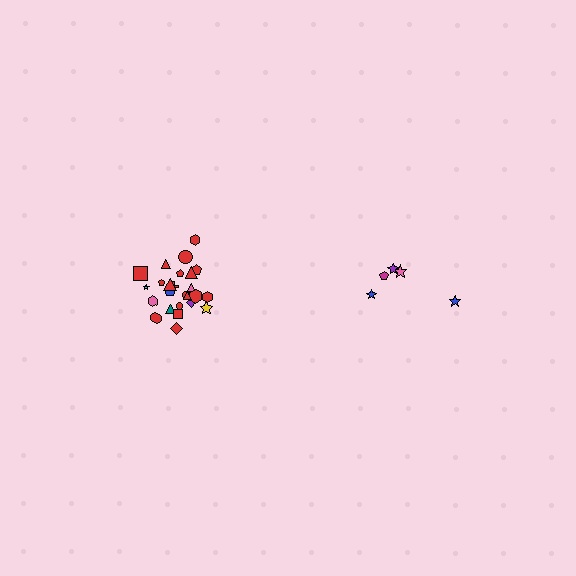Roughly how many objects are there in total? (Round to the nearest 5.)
Roughly 30 objects in total.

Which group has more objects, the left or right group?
The left group.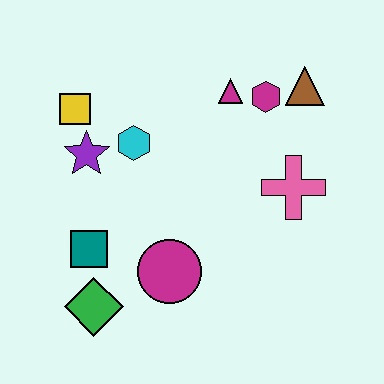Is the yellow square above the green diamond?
Yes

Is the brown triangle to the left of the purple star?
No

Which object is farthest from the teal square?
The brown triangle is farthest from the teal square.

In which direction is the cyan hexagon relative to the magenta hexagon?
The cyan hexagon is to the left of the magenta hexagon.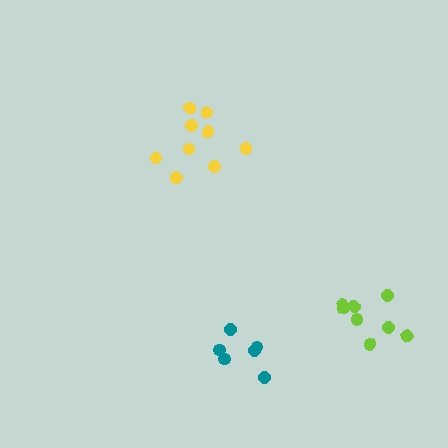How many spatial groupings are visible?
There are 3 spatial groupings.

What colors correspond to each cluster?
The clusters are colored: teal, yellow, lime.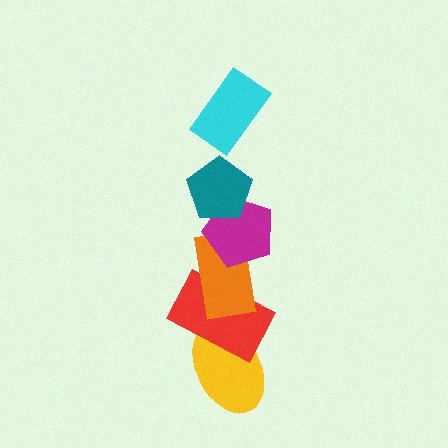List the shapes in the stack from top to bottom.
From top to bottom: the cyan rectangle, the teal pentagon, the magenta pentagon, the orange rectangle, the red rectangle, the yellow ellipse.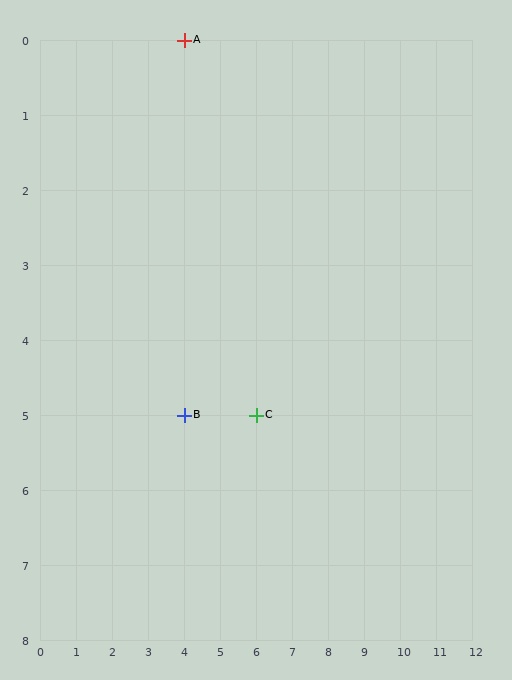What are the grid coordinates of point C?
Point C is at grid coordinates (6, 5).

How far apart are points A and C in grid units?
Points A and C are 2 columns and 5 rows apart (about 5.4 grid units diagonally).